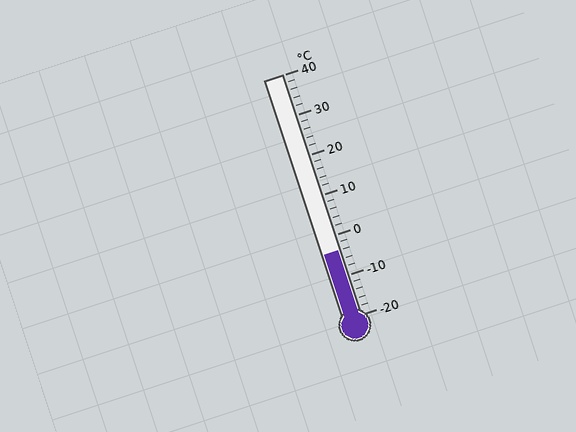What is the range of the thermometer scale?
The thermometer scale ranges from -20°C to 40°C.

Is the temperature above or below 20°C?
The temperature is below 20°C.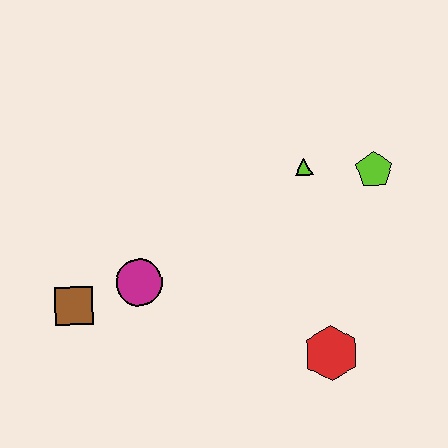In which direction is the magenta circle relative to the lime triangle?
The magenta circle is to the left of the lime triangle.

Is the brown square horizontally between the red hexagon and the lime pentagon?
No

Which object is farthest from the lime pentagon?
The brown square is farthest from the lime pentagon.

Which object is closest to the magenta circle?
The brown square is closest to the magenta circle.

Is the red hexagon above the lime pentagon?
No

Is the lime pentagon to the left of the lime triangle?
No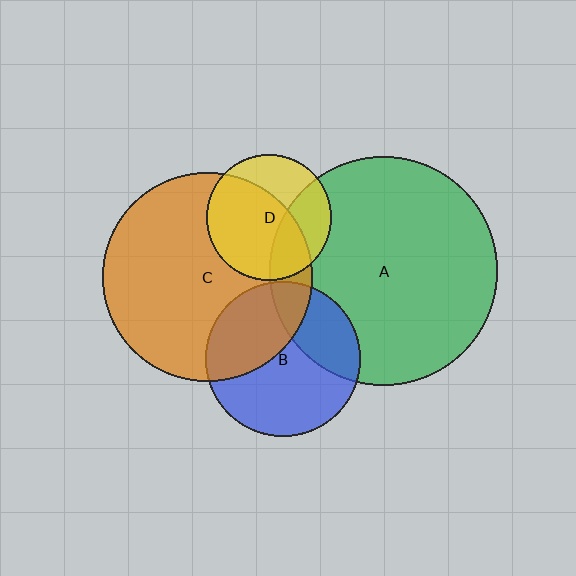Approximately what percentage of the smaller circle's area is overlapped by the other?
Approximately 30%.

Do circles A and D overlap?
Yes.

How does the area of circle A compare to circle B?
Approximately 2.2 times.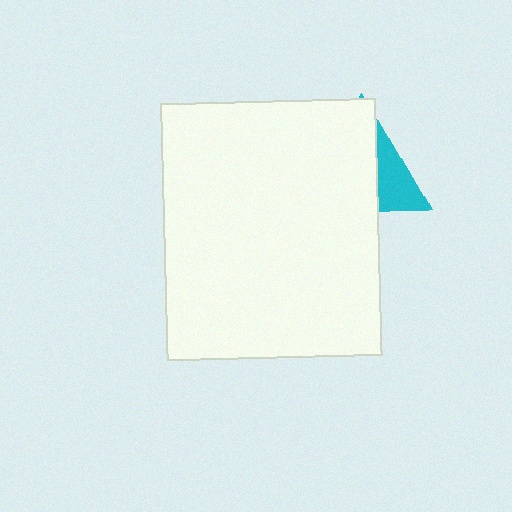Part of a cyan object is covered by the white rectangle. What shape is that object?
It is a triangle.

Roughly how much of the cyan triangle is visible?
A small part of it is visible (roughly 32%).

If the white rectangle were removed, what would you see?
You would see the complete cyan triangle.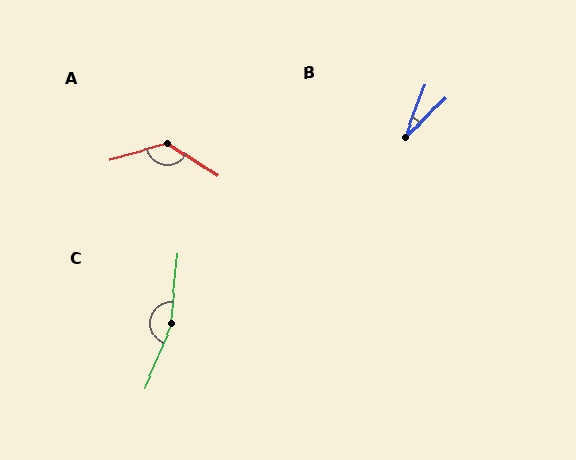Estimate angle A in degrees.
Approximately 131 degrees.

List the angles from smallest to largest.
B (25°), A (131°), C (162°).